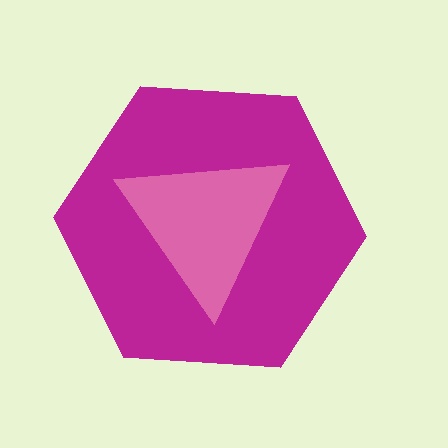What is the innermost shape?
The pink triangle.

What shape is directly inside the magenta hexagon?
The pink triangle.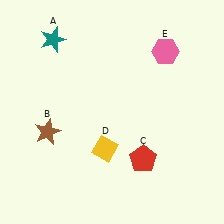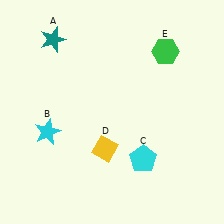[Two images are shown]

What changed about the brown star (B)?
In Image 1, B is brown. In Image 2, it changed to cyan.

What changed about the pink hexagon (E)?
In Image 1, E is pink. In Image 2, it changed to green.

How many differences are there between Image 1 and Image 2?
There are 3 differences between the two images.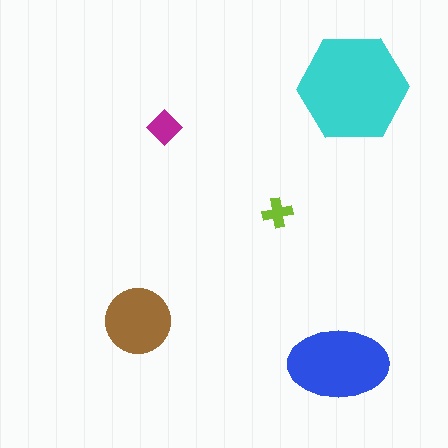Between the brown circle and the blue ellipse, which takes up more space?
The blue ellipse.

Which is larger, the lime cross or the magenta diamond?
The magenta diamond.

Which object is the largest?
The cyan hexagon.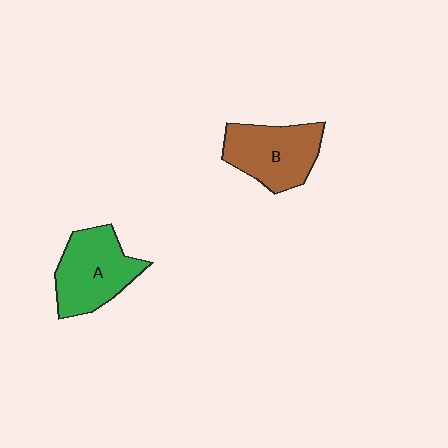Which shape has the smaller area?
Shape B (brown).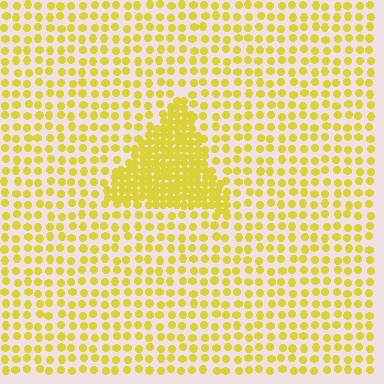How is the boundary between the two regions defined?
The boundary is defined by a change in element density (approximately 2.5x ratio). All elements are the same color, size, and shape.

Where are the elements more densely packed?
The elements are more densely packed inside the triangle boundary.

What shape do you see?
I see a triangle.